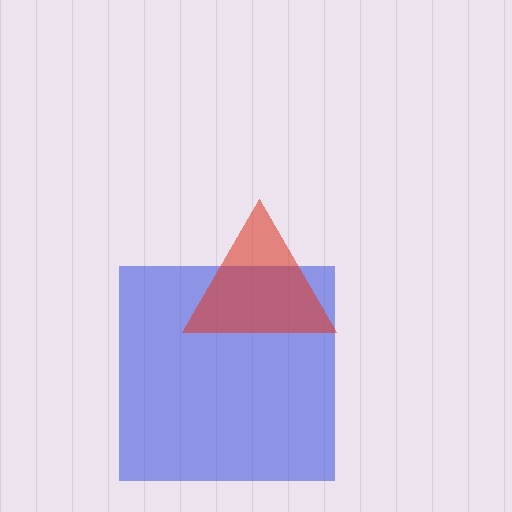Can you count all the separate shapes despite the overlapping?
Yes, there are 2 separate shapes.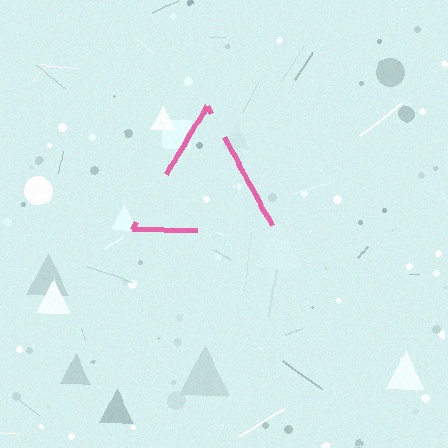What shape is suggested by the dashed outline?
The dashed outline suggests a triangle.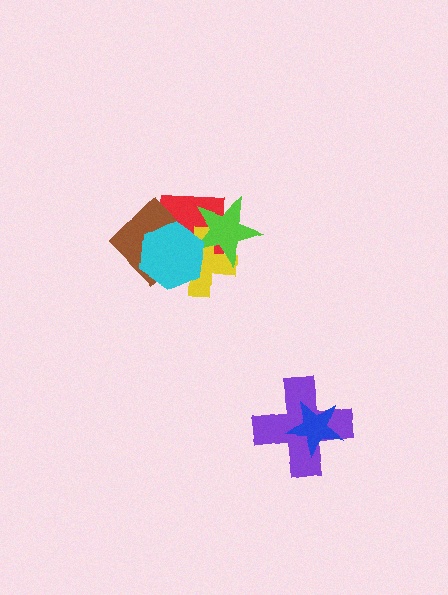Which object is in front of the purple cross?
The blue star is in front of the purple cross.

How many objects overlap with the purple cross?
1 object overlaps with the purple cross.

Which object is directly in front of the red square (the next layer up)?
The yellow cross is directly in front of the red square.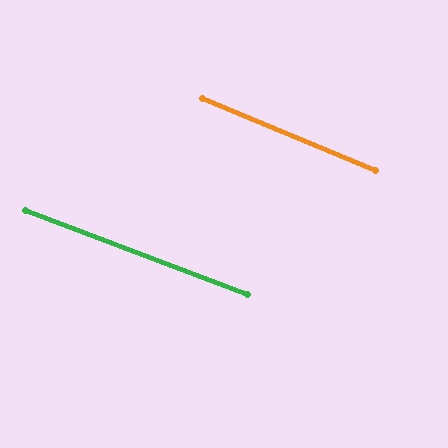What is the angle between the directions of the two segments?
Approximately 2 degrees.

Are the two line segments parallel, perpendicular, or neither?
Parallel — their directions differ by only 1.7°.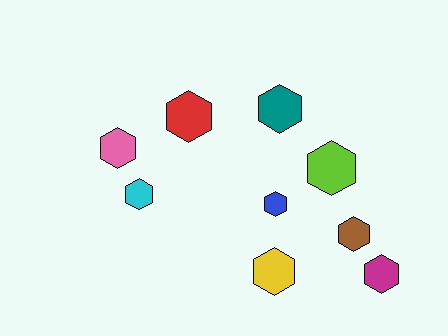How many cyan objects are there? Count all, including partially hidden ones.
There is 1 cyan object.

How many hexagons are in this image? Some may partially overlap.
There are 9 hexagons.